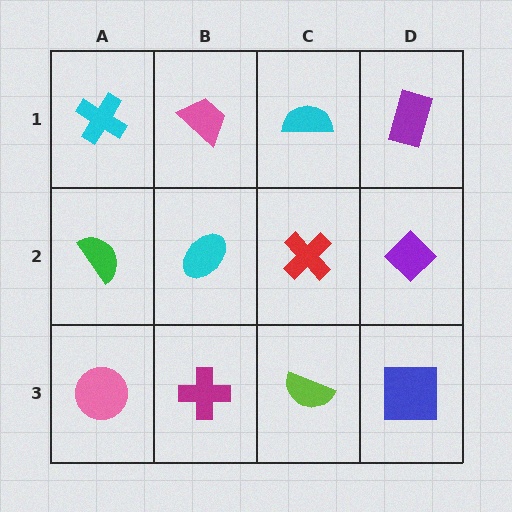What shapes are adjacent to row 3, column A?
A green semicircle (row 2, column A), a magenta cross (row 3, column B).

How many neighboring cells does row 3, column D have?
2.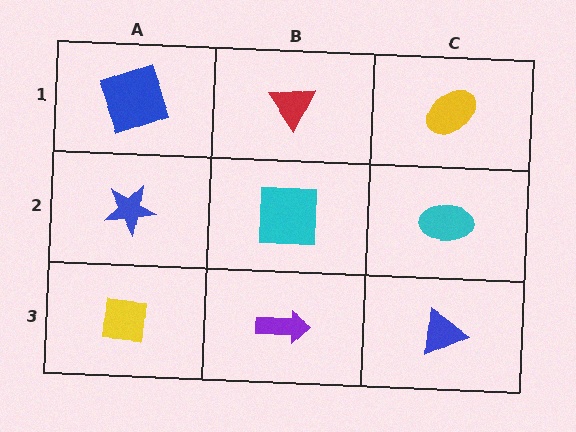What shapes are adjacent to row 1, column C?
A cyan ellipse (row 2, column C), a red triangle (row 1, column B).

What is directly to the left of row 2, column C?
A cyan square.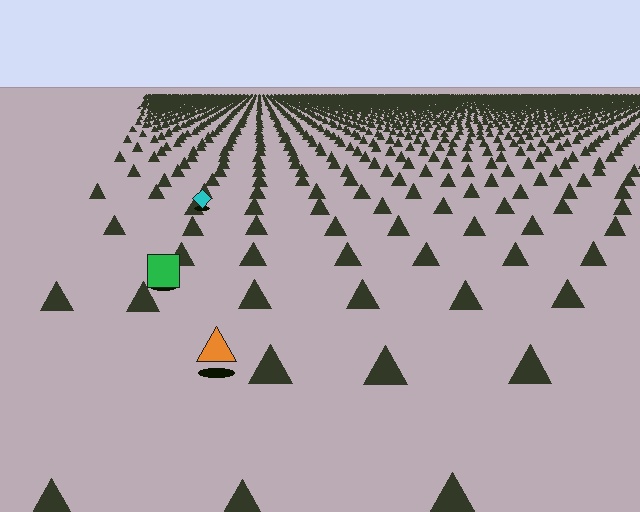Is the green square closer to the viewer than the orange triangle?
No. The orange triangle is closer — you can tell from the texture gradient: the ground texture is coarser near it.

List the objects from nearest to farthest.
From nearest to farthest: the orange triangle, the green square, the cyan diamond.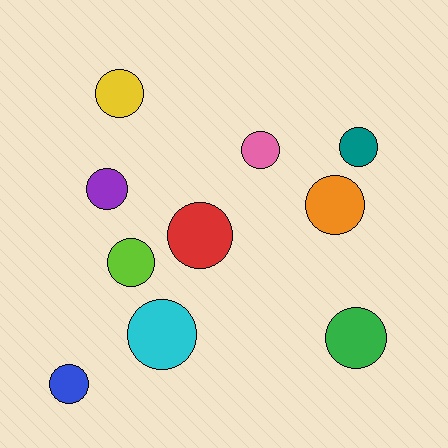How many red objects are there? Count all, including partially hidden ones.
There is 1 red object.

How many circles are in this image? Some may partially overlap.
There are 10 circles.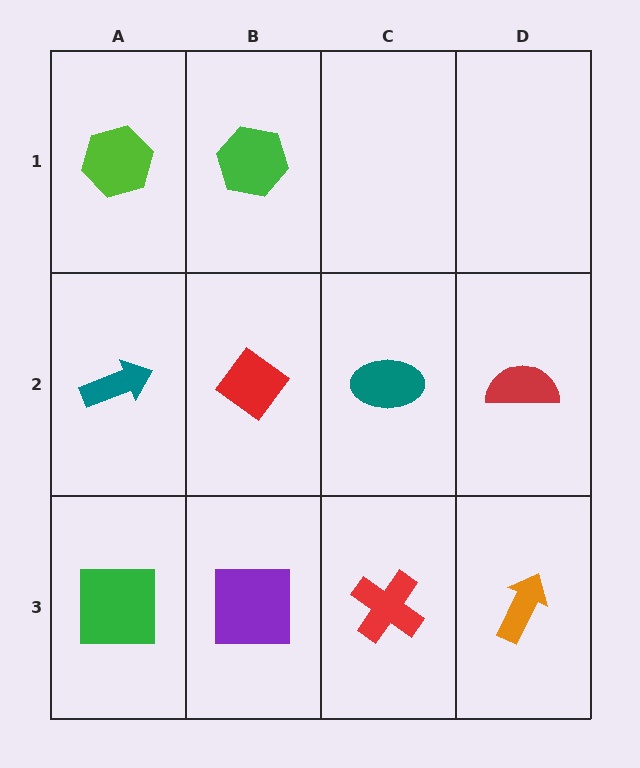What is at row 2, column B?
A red diamond.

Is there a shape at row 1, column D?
No, that cell is empty.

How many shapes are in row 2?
4 shapes.